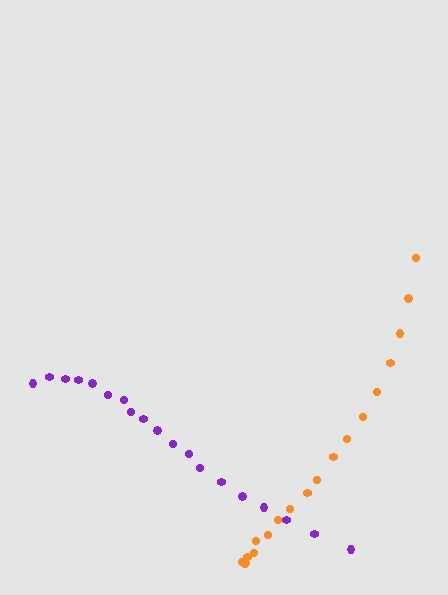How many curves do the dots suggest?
There are 2 distinct paths.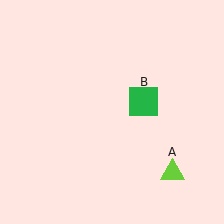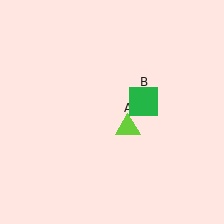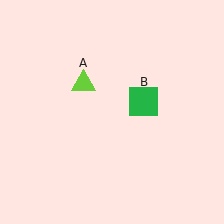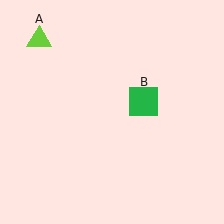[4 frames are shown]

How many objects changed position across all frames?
1 object changed position: lime triangle (object A).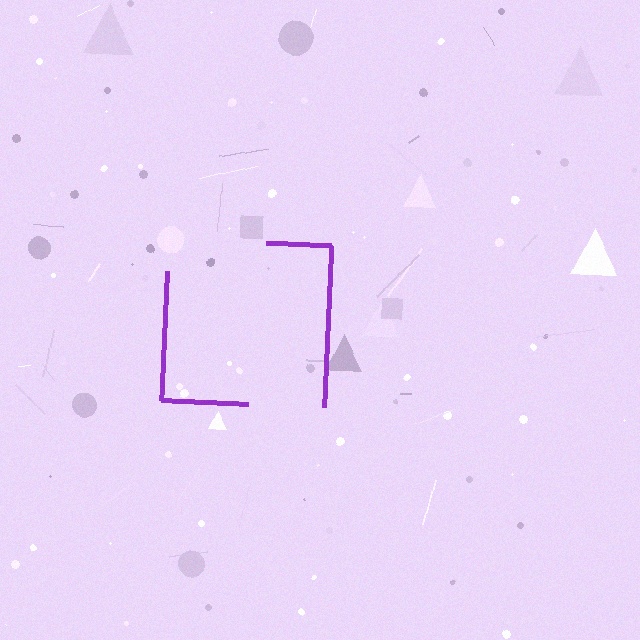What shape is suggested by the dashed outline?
The dashed outline suggests a square.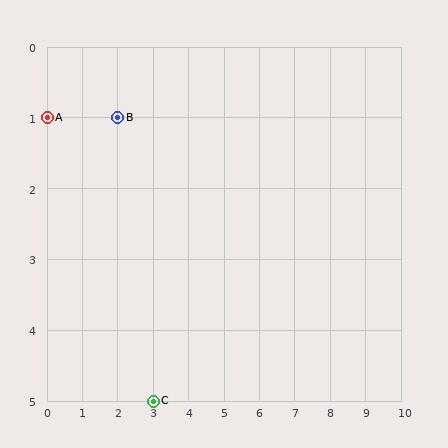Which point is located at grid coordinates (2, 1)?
Point B is at (2, 1).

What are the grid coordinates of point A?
Point A is at grid coordinates (0, 1).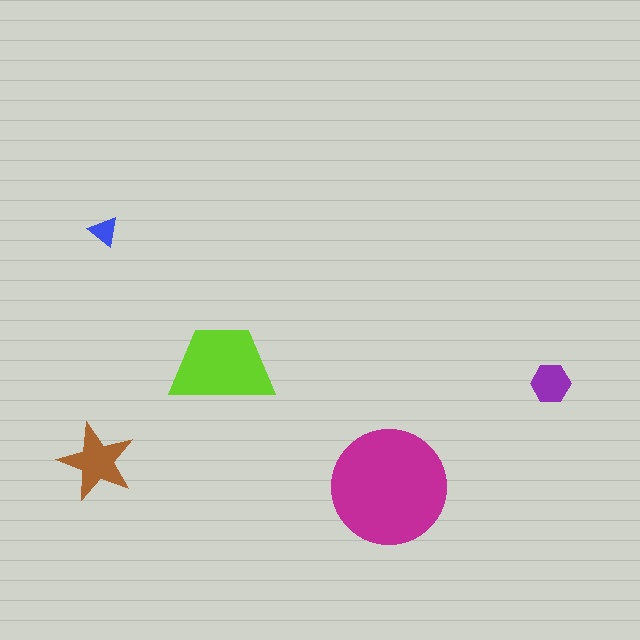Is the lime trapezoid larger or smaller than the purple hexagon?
Larger.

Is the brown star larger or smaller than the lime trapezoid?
Smaller.